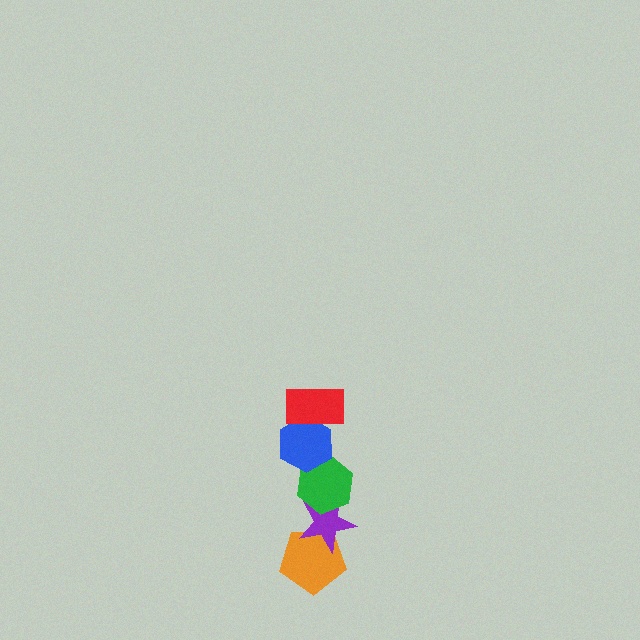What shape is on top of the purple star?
The green hexagon is on top of the purple star.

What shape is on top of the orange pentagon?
The purple star is on top of the orange pentagon.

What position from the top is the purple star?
The purple star is 4th from the top.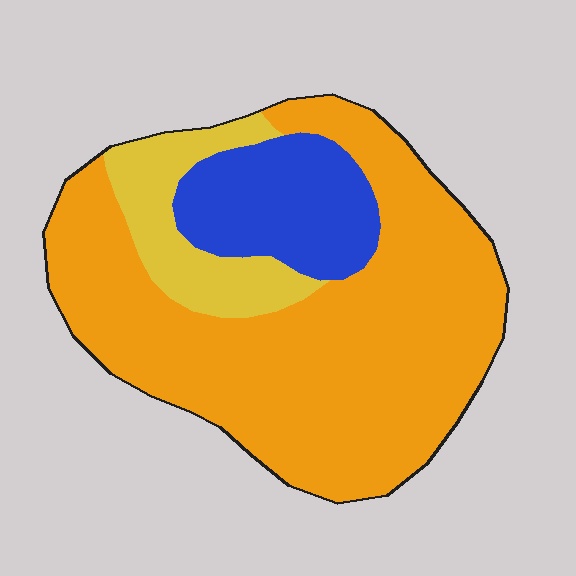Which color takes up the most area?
Orange, at roughly 70%.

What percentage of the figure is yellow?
Yellow takes up about one eighth (1/8) of the figure.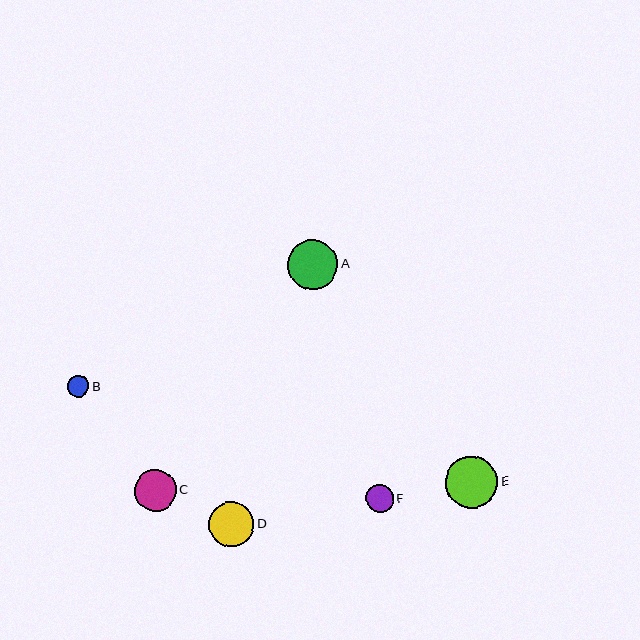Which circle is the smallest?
Circle B is the smallest with a size of approximately 22 pixels.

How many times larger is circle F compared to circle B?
Circle F is approximately 1.3 times the size of circle B.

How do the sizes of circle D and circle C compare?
Circle D and circle C are approximately the same size.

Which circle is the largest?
Circle E is the largest with a size of approximately 52 pixels.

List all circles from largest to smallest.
From largest to smallest: E, A, D, C, F, B.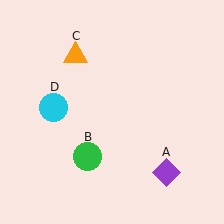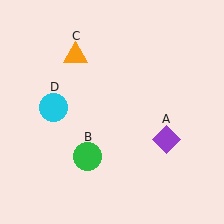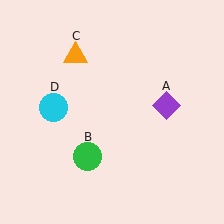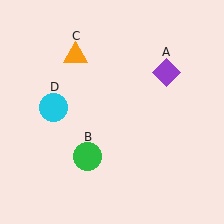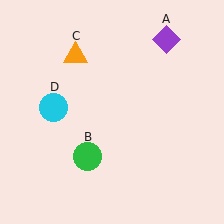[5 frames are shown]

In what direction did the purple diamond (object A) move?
The purple diamond (object A) moved up.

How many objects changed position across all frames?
1 object changed position: purple diamond (object A).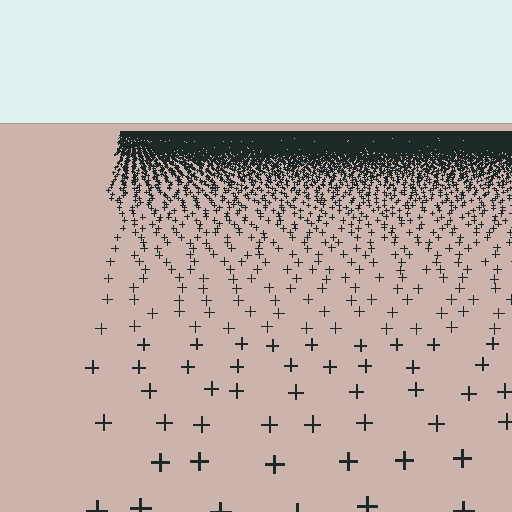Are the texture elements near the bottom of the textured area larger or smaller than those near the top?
Larger. Near the bottom, elements are closer to the viewer and appear at a bigger on-screen size.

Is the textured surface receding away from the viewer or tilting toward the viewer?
The surface is receding away from the viewer. Texture elements get smaller and denser toward the top.